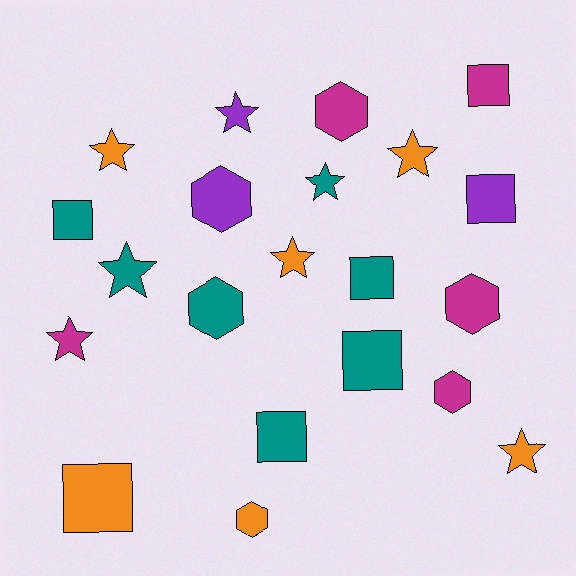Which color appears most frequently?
Teal, with 7 objects.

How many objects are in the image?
There are 21 objects.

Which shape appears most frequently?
Star, with 8 objects.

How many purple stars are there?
There is 1 purple star.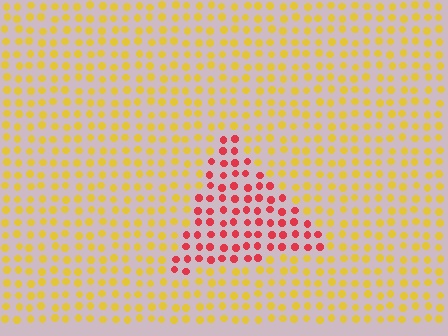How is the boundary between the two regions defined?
The boundary is defined purely by a slight shift in hue (about 57 degrees). Spacing, size, and orientation are identical on both sides.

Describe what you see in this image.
The image is filled with small yellow elements in a uniform arrangement. A triangle-shaped region is visible where the elements are tinted to a slightly different hue, forming a subtle color boundary.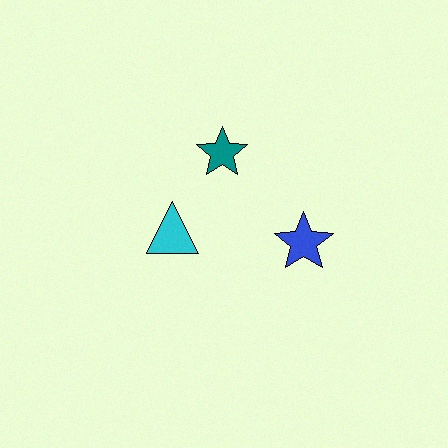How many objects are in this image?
There are 3 objects.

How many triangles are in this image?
There is 1 triangle.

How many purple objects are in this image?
There are no purple objects.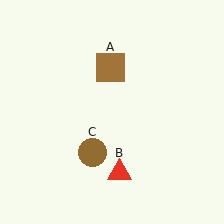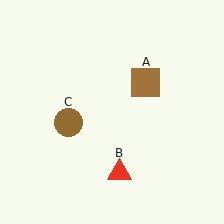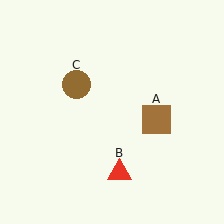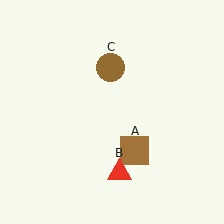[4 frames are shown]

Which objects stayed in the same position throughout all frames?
Red triangle (object B) remained stationary.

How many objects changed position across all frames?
2 objects changed position: brown square (object A), brown circle (object C).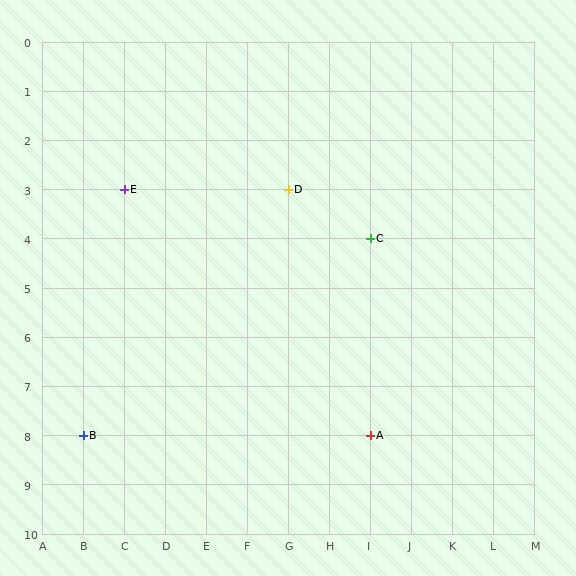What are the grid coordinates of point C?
Point C is at grid coordinates (I, 4).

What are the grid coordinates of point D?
Point D is at grid coordinates (G, 3).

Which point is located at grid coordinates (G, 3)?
Point D is at (G, 3).